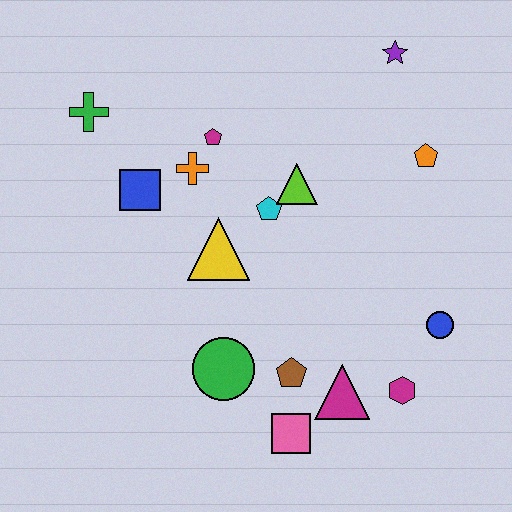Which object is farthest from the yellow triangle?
The purple star is farthest from the yellow triangle.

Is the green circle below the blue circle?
Yes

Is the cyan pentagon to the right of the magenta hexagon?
No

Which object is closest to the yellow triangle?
The cyan pentagon is closest to the yellow triangle.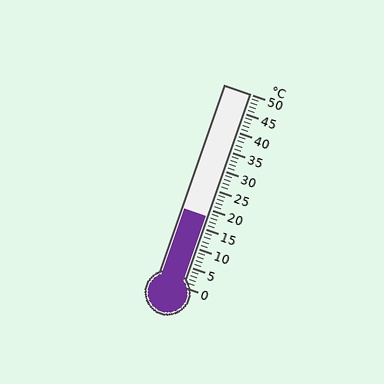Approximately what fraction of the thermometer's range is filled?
The thermometer is filled to approximately 35% of its range.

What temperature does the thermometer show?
The thermometer shows approximately 18°C.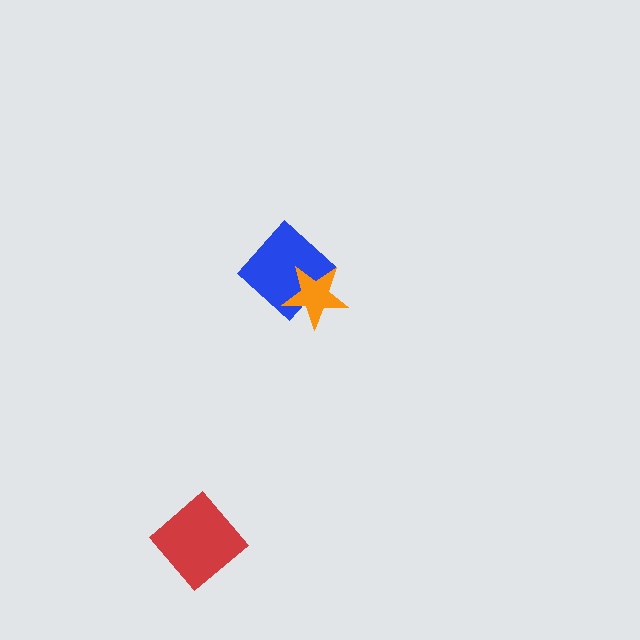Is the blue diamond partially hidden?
Yes, it is partially covered by another shape.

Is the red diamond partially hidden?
No, no other shape covers it.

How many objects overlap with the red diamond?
0 objects overlap with the red diamond.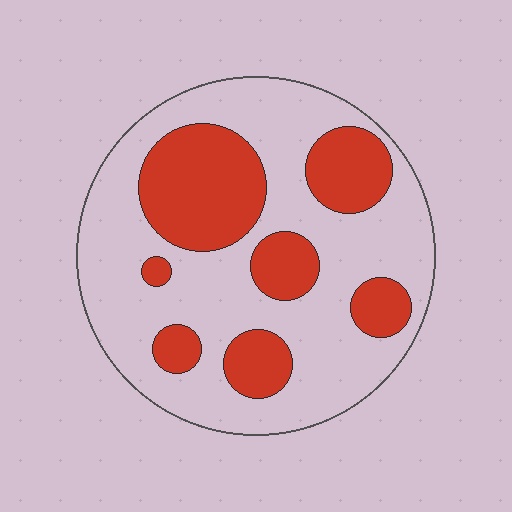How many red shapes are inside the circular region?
7.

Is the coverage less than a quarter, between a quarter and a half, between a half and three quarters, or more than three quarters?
Between a quarter and a half.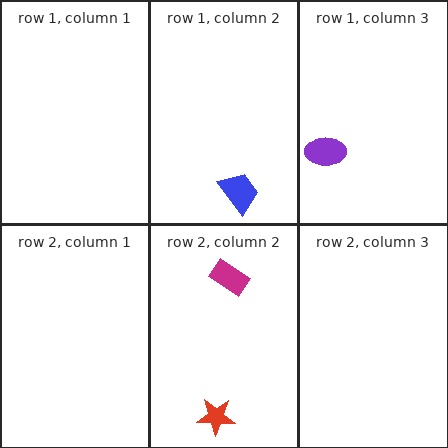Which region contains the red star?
The row 2, column 2 region.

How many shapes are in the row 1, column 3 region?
1.